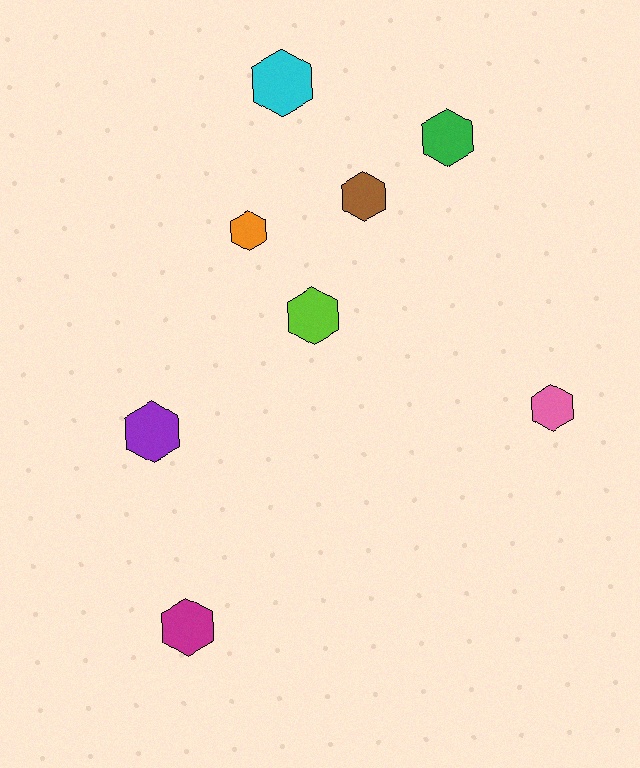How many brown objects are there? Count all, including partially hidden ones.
There is 1 brown object.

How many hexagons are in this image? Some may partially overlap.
There are 8 hexagons.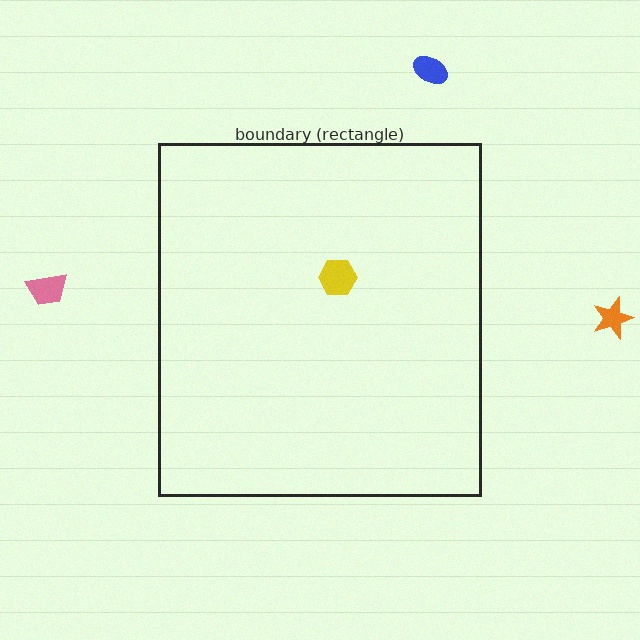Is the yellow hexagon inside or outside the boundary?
Inside.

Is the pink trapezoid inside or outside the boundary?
Outside.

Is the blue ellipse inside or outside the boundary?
Outside.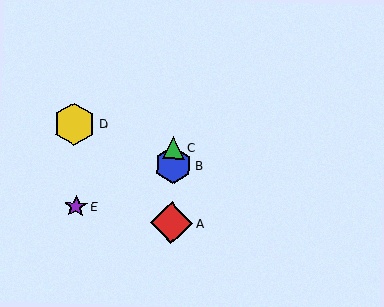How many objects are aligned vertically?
3 objects (A, B, C) are aligned vertically.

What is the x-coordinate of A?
Object A is at x≈171.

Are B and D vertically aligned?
No, B is at x≈173 and D is at x≈74.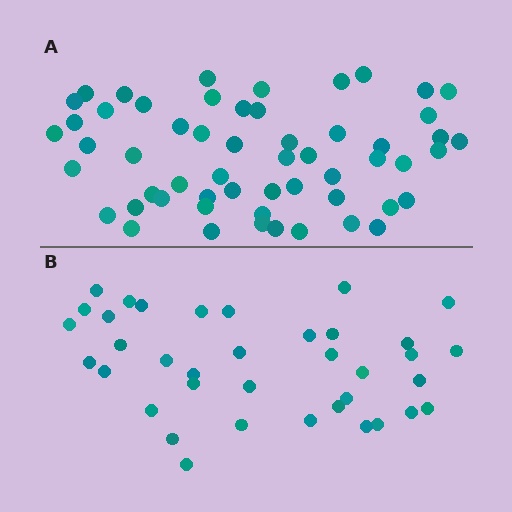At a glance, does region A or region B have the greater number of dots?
Region A (the top region) has more dots.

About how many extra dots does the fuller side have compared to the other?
Region A has approximately 20 more dots than region B.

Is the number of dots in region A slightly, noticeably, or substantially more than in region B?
Region A has substantially more. The ratio is roughly 1.5 to 1.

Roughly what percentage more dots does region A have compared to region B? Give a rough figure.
About 50% more.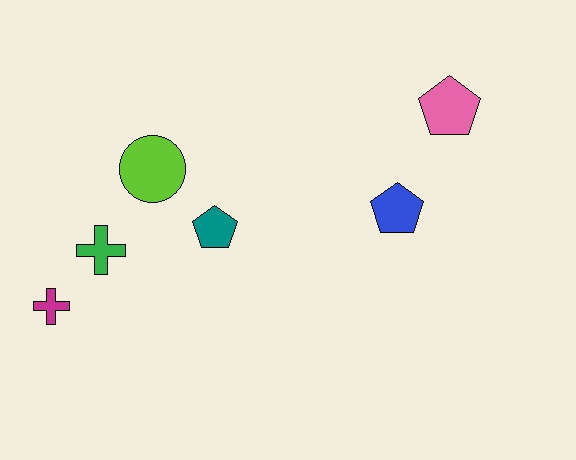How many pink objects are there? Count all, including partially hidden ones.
There is 1 pink object.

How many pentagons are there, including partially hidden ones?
There are 3 pentagons.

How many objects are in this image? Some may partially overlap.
There are 6 objects.